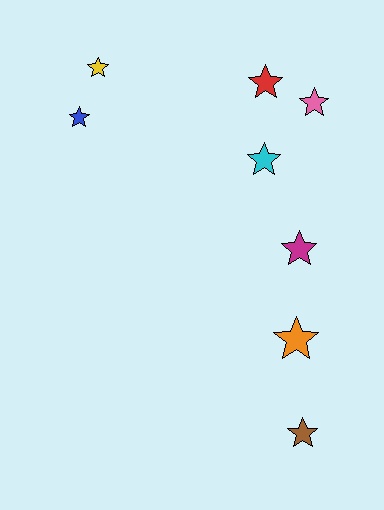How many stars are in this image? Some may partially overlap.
There are 8 stars.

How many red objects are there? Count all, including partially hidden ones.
There is 1 red object.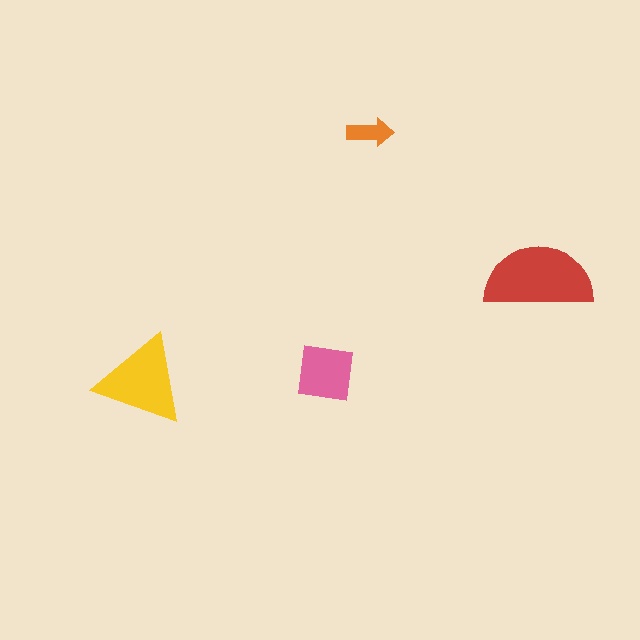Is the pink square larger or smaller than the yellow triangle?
Smaller.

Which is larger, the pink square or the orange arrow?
The pink square.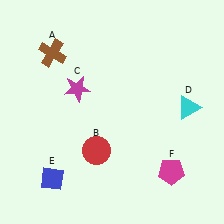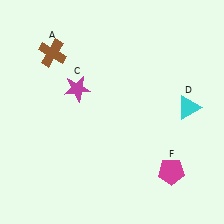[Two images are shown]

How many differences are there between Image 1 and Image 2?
There are 2 differences between the two images.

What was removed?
The red circle (B), the blue diamond (E) were removed in Image 2.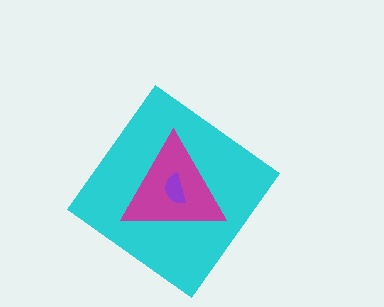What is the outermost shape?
The cyan diamond.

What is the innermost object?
The purple semicircle.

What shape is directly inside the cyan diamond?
The magenta triangle.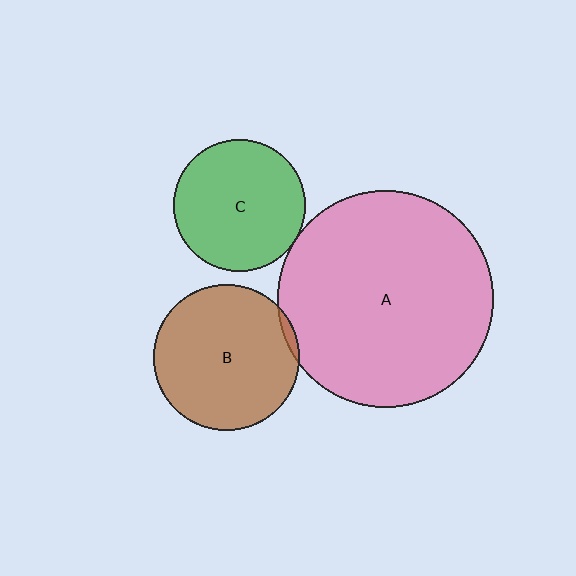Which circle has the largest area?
Circle A (pink).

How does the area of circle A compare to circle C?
Approximately 2.7 times.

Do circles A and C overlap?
Yes.